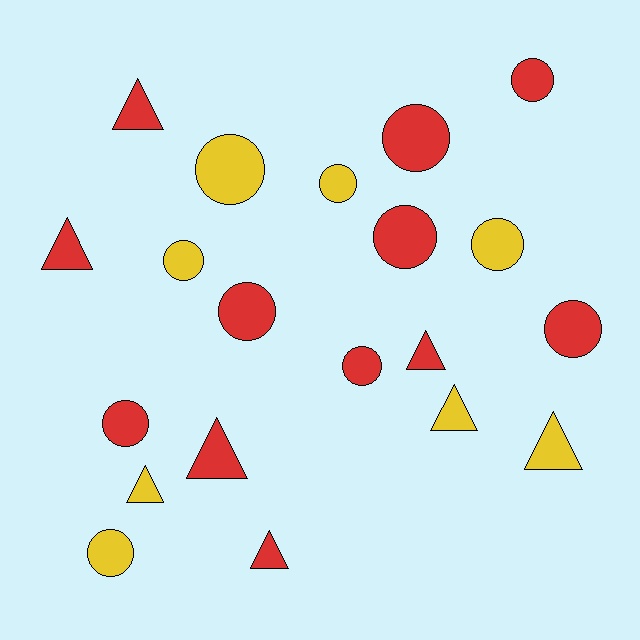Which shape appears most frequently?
Circle, with 12 objects.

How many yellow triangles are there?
There are 3 yellow triangles.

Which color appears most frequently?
Red, with 12 objects.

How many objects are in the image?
There are 20 objects.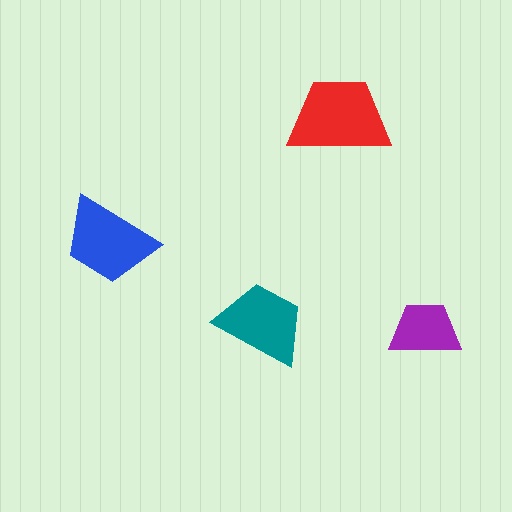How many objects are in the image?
There are 4 objects in the image.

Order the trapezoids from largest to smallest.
the red one, the blue one, the teal one, the purple one.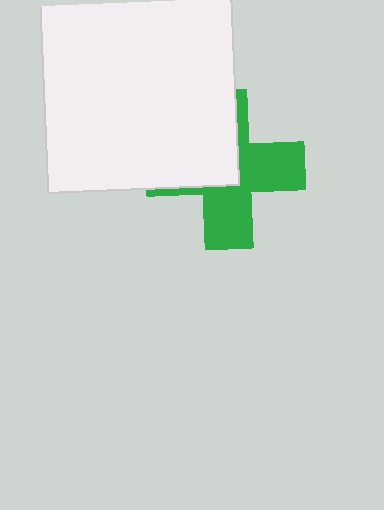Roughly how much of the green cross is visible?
About half of it is visible (roughly 55%).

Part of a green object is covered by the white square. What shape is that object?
It is a cross.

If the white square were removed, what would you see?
You would see the complete green cross.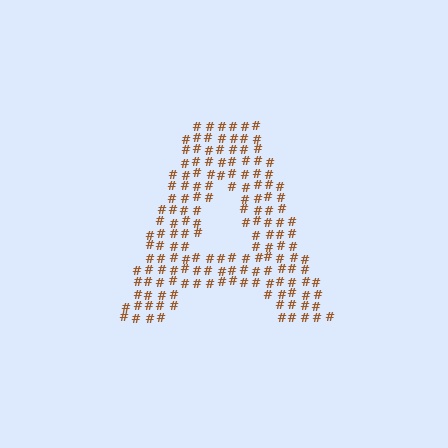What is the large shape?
The large shape is the letter A.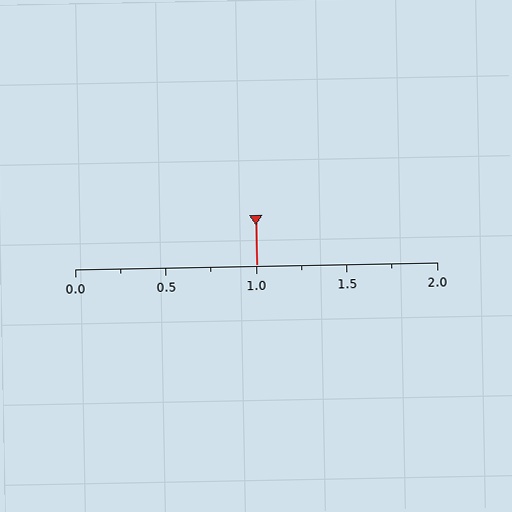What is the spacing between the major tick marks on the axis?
The major ticks are spaced 0.5 apart.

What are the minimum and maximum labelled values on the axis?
The axis runs from 0.0 to 2.0.